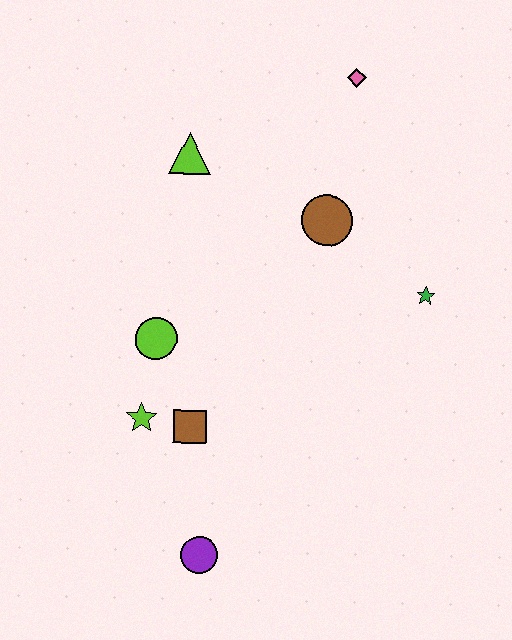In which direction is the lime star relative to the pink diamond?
The lime star is below the pink diamond.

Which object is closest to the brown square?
The lime star is closest to the brown square.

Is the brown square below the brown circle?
Yes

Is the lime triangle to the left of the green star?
Yes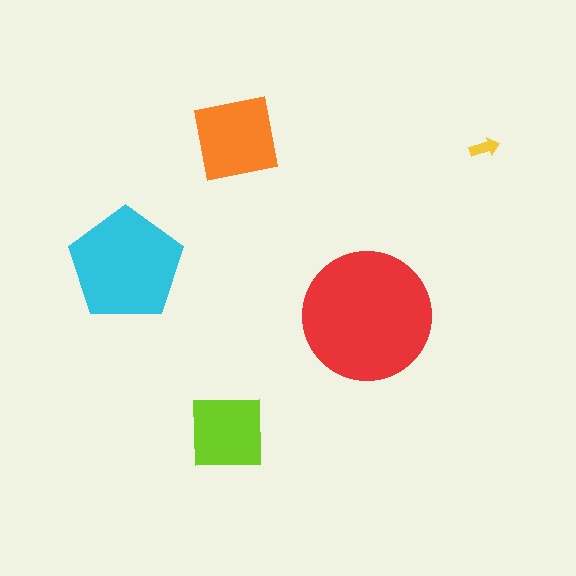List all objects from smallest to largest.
The yellow arrow, the lime square, the orange square, the cyan pentagon, the red circle.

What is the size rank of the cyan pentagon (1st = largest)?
2nd.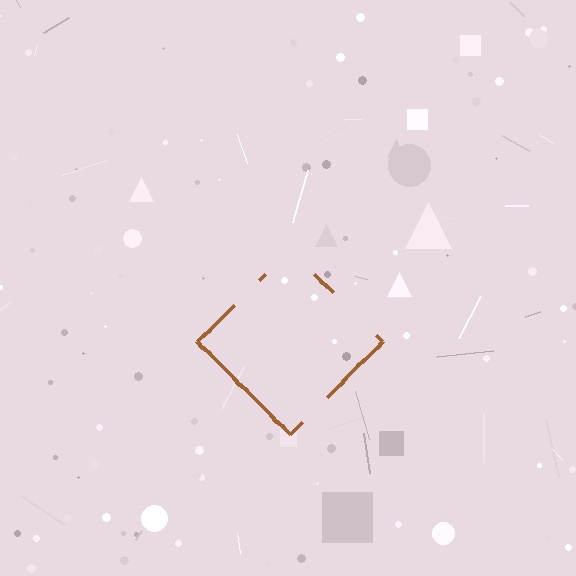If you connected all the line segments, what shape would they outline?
They would outline a diamond.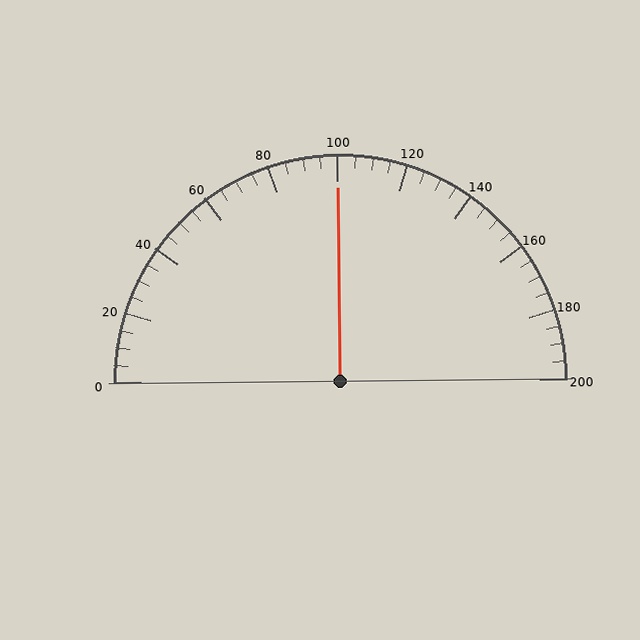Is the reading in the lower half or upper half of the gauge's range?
The reading is in the upper half of the range (0 to 200).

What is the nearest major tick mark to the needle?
The nearest major tick mark is 100.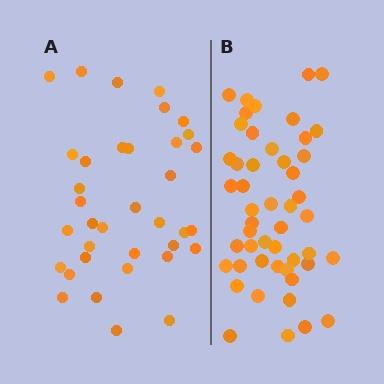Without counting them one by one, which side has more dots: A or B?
Region B (the right region) has more dots.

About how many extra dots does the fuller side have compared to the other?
Region B has approximately 15 more dots than region A.